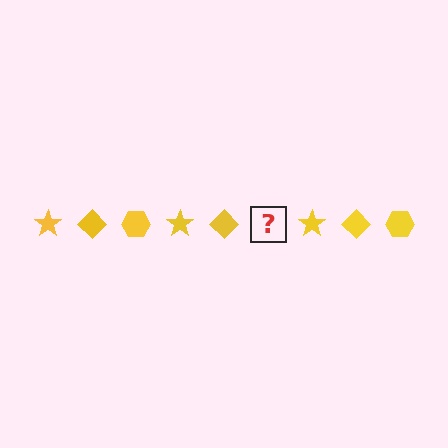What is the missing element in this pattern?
The missing element is a yellow hexagon.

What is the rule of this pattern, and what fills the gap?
The rule is that the pattern cycles through star, diamond, hexagon shapes in yellow. The gap should be filled with a yellow hexagon.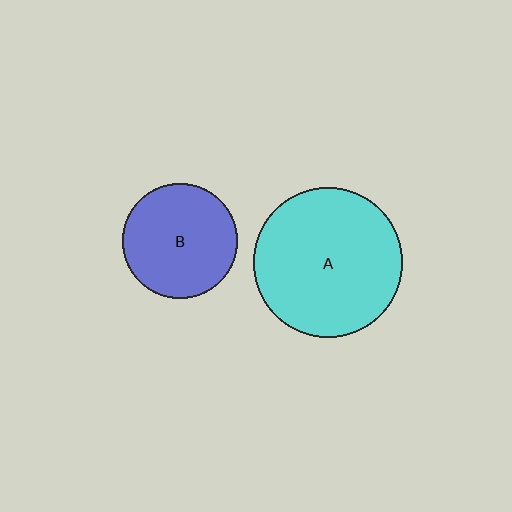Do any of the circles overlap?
No, none of the circles overlap.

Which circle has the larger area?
Circle A (cyan).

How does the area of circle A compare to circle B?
Approximately 1.7 times.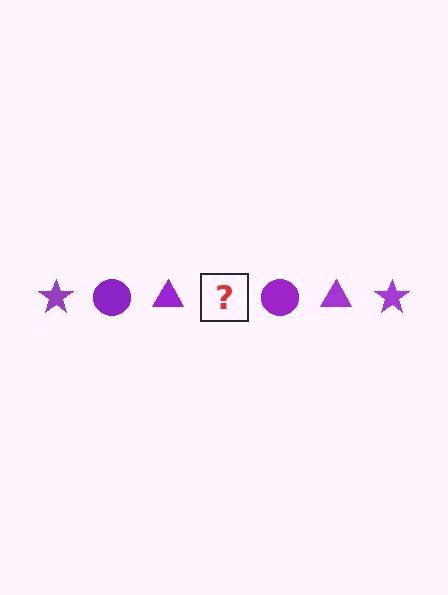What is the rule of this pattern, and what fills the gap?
The rule is that the pattern cycles through star, circle, triangle shapes in purple. The gap should be filled with a purple star.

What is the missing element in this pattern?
The missing element is a purple star.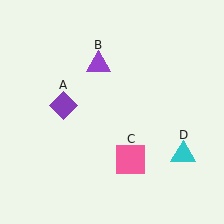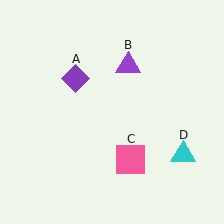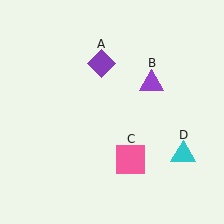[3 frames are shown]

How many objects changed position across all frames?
2 objects changed position: purple diamond (object A), purple triangle (object B).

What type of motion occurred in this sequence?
The purple diamond (object A), purple triangle (object B) rotated clockwise around the center of the scene.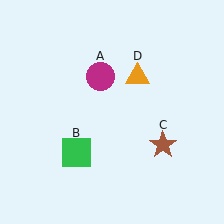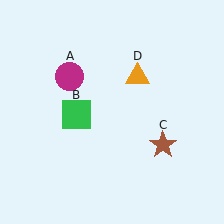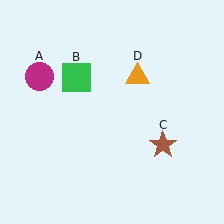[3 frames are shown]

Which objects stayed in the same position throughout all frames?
Brown star (object C) and orange triangle (object D) remained stationary.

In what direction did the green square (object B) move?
The green square (object B) moved up.